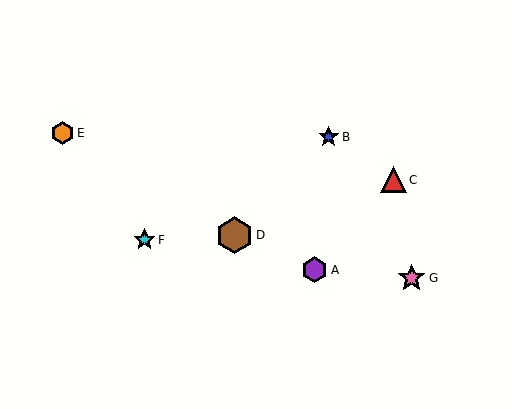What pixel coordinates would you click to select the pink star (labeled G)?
Click at (412, 278) to select the pink star G.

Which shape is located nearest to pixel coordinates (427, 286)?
The pink star (labeled G) at (412, 278) is nearest to that location.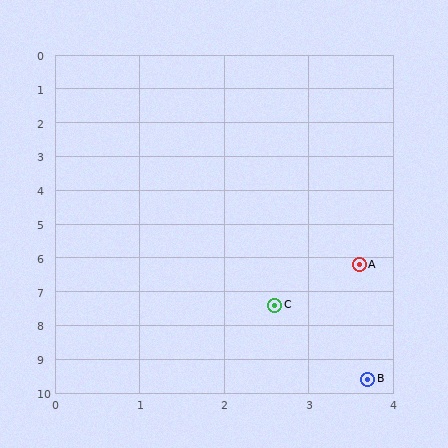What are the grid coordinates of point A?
Point A is at approximately (3.6, 6.2).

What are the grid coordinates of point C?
Point C is at approximately (2.6, 7.4).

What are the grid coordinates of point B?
Point B is at approximately (3.7, 9.6).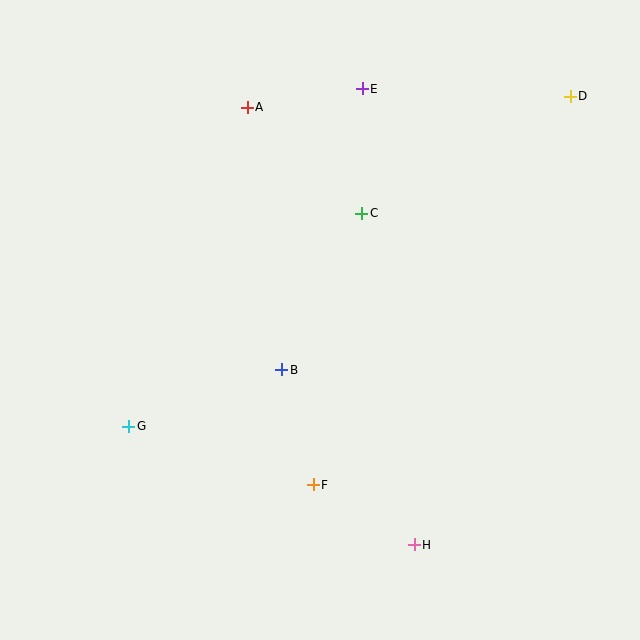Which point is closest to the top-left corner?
Point A is closest to the top-left corner.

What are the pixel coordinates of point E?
Point E is at (362, 89).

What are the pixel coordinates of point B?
Point B is at (282, 370).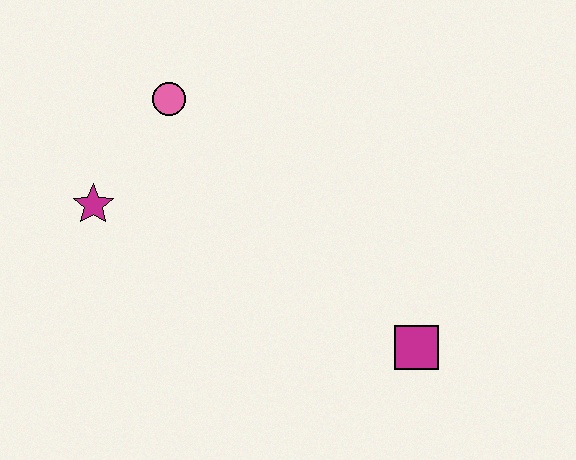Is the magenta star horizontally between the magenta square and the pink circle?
No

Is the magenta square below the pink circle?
Yes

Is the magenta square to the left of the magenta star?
No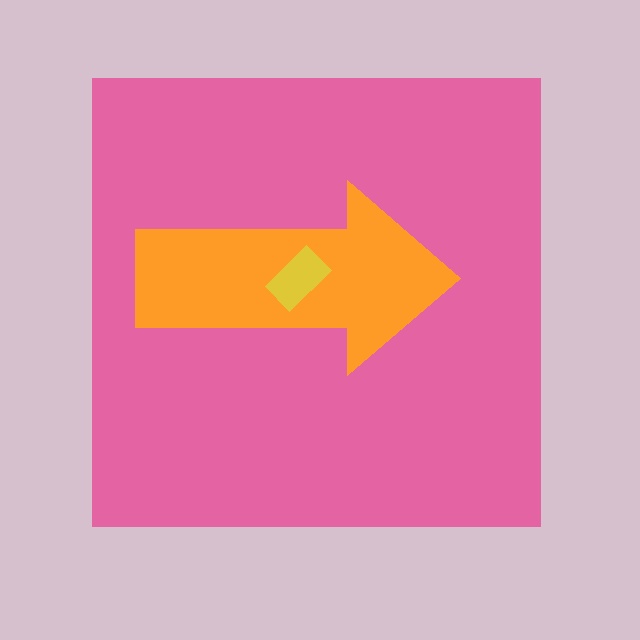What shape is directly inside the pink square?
The orange arrow.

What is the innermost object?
The yellow rectangle.